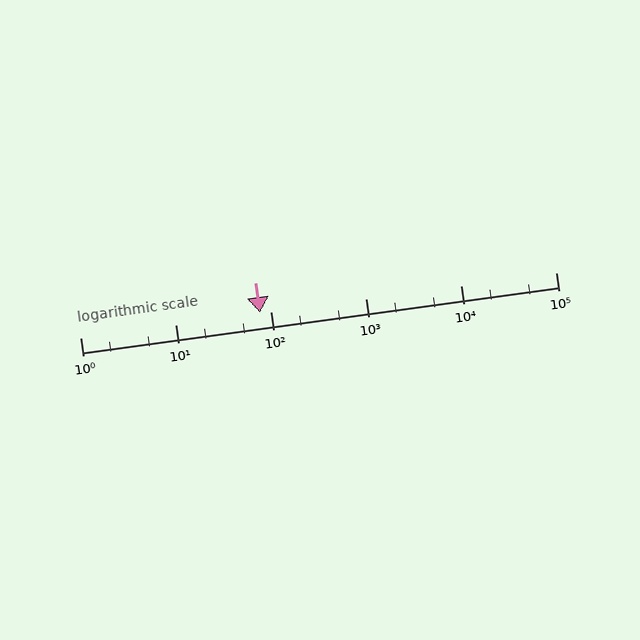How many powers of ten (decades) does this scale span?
The scale spans 5 decades, from 1 to 100000.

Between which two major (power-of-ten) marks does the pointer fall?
The pointer is between 10 and 100.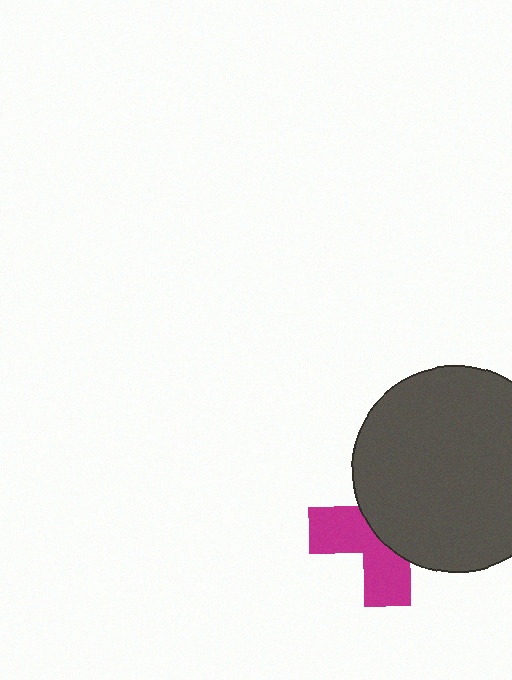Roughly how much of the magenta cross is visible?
A small part of it is visible (roughly 44%).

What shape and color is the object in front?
The object in front is a dark gray circle.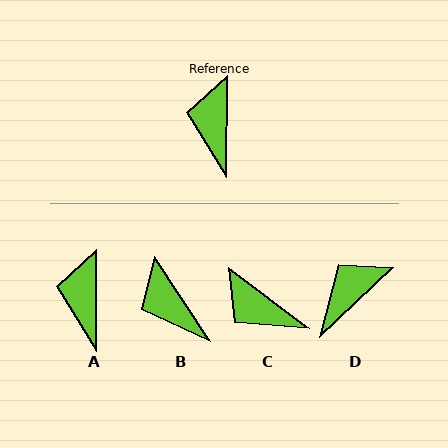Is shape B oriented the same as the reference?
No, it is off by about 34 degrees.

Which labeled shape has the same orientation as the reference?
A.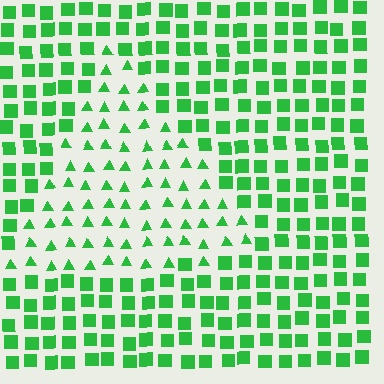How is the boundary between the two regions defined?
The boundary is defined by a change in element shape: triangles inside vs. squares outside. All elements share the same color and spacing.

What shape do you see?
I see a triangle.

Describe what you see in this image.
The image is filled with small green elements arranged in a uniform grid. A triangle-shaped region contains triangles, while the surrounding area contains squares. The boundary is defined purely by the change in element shape.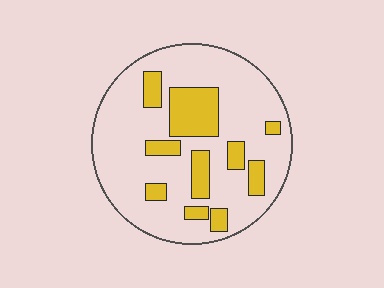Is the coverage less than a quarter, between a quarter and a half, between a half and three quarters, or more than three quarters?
Less than a quarter.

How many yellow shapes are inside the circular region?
10.